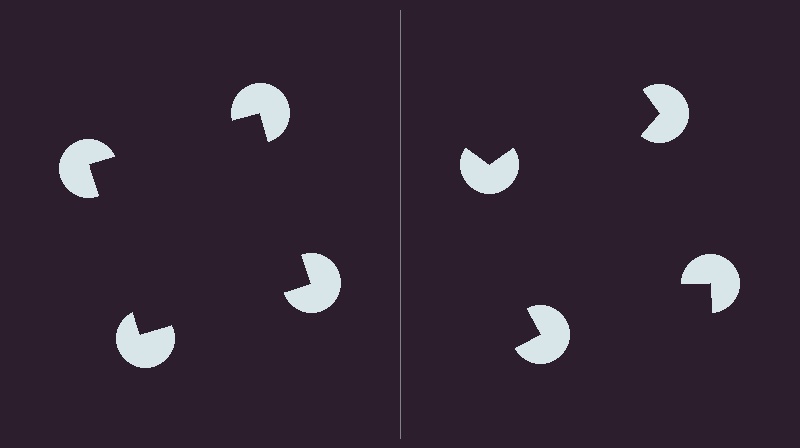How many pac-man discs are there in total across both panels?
8 — 4 on each side.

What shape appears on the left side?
An illusory square.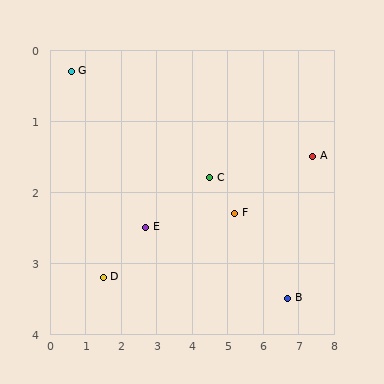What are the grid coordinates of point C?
Point C is at approximately (4.5, 1.8).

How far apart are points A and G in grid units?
Points A and G are about 6.9 grid units apart.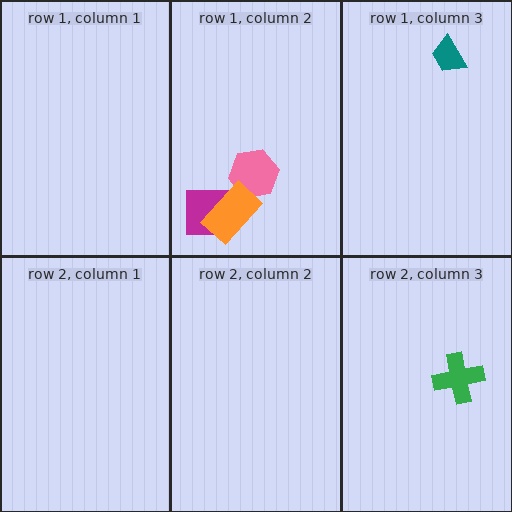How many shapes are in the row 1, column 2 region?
3.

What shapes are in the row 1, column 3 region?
The teal trapezoid.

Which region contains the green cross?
The row 2, column 3 region.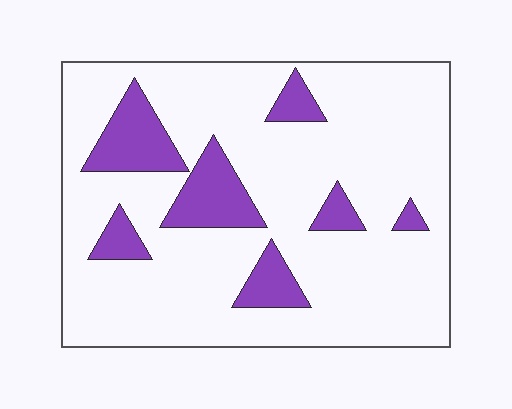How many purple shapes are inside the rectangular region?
7.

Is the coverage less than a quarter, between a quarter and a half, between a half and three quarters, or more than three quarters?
Less than a quarter.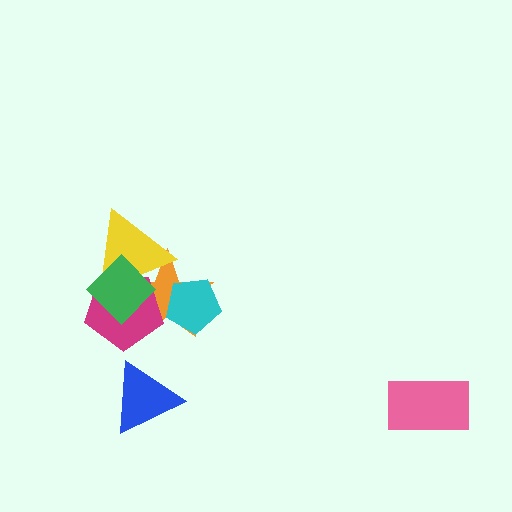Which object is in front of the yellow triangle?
The green diamond is in front of the yellow triangle.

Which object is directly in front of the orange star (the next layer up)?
The cyan pentagon is directly in front of the orange star.